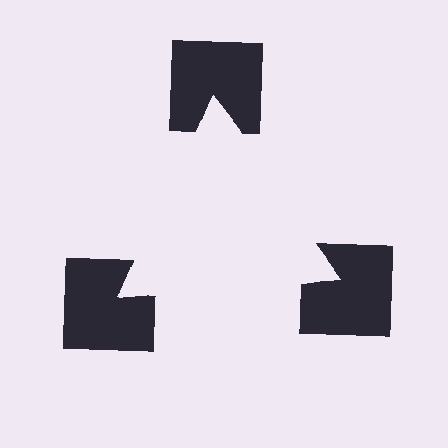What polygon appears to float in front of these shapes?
An illusory triangle — its edges are inferred from the aligned wedge cuts in the notched squares, not physically drawn.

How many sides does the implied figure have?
3 sides.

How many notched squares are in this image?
There are 3 — one at each vertex of the illusory triangle.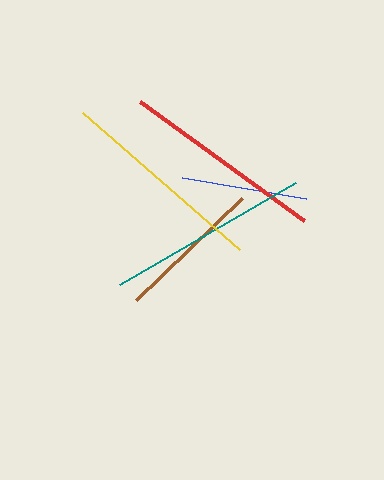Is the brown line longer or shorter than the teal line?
The teal line is longer than the brown line.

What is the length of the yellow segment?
The yellow segment is approximately 208 pixels long.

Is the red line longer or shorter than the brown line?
The red line is longer than the brown line.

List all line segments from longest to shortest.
From longest to shortest: yellow, teal, red, brown, blue.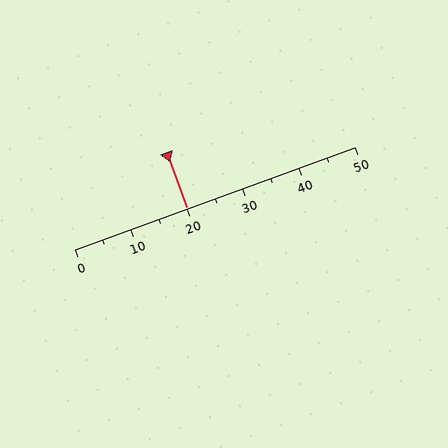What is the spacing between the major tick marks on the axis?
The major ticks are spaced 10 apart.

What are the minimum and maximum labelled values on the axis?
The axis runs from 0 to 50.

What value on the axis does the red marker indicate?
The marker indicates approximately 20.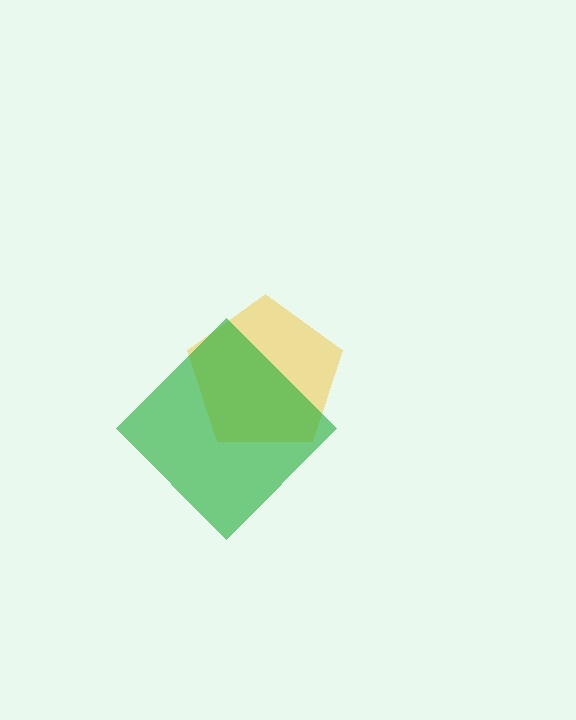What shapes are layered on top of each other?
The layered shapes are: a yellow pentagon, a green diamond.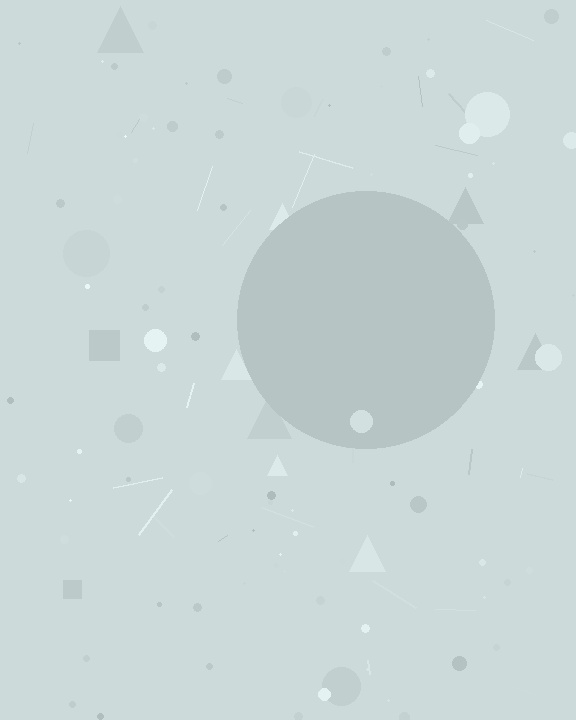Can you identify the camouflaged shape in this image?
The camouflaged shape is a circle.